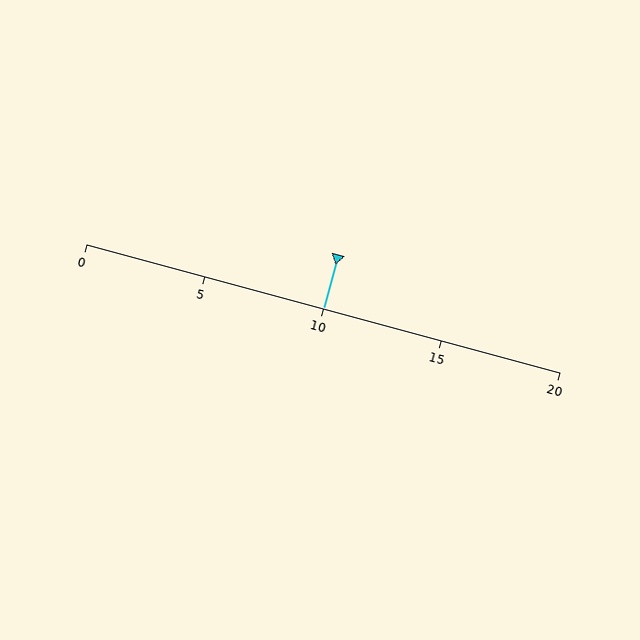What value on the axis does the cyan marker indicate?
The marker indicates approximately 10.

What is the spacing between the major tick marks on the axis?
The major ticks are spaced 5 apart.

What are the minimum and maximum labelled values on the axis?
The axis runs from 0 to 20.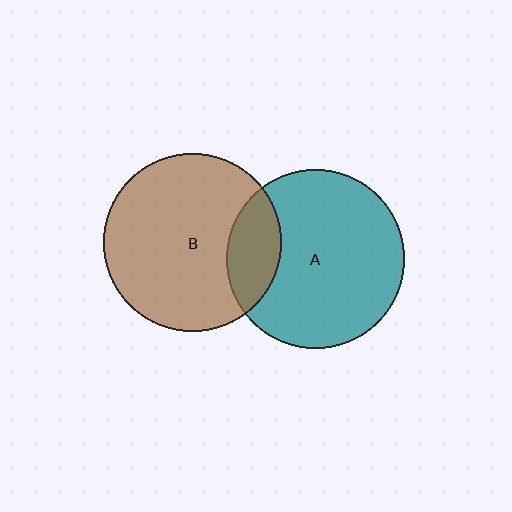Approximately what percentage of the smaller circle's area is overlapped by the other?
Approximately 20%.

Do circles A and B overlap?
Yes.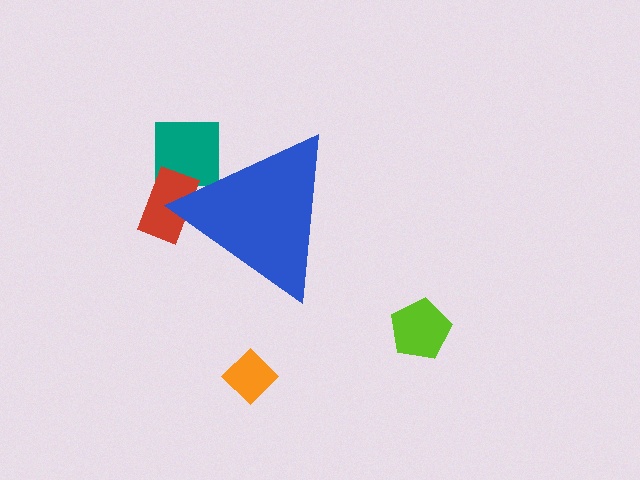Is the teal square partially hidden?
Yes, the teal square is partially hidden behind the blue triangle.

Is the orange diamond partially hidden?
No, the orange diamond is fully visible.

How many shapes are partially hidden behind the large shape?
2 shapes are partially hidden.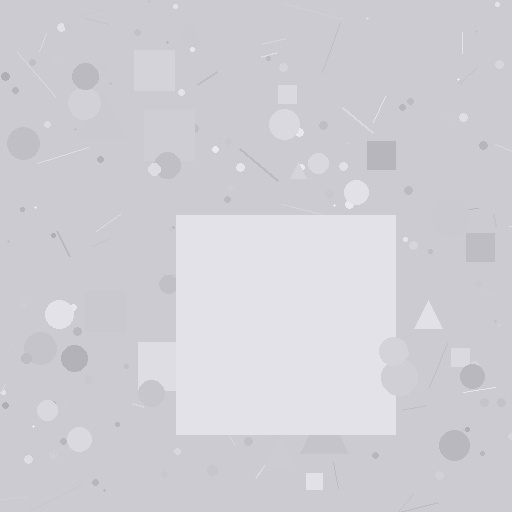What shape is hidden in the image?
A square is hidden in the image.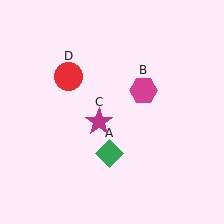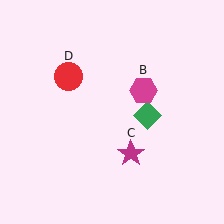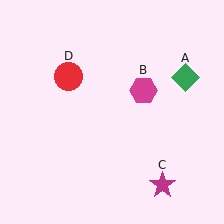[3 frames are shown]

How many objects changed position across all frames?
2 objects changed position: green diamond (object A), magenta star (object C).